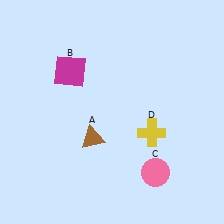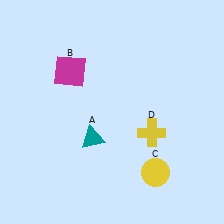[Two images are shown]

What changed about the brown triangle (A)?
In Image 1, A is brown. In Image 2, it changed to teal.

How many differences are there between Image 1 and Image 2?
There are 2 differences between the two images.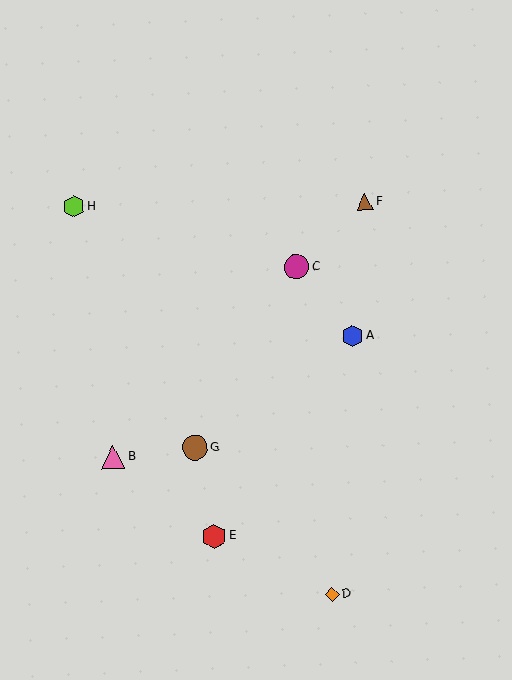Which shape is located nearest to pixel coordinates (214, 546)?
The red hexagon (labeled E) at (214, 536) is nearest to that location.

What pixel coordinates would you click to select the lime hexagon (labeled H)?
Click at (74, 207) to select the lime hexagon H.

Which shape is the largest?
The brown circle (labeled G) is the largest.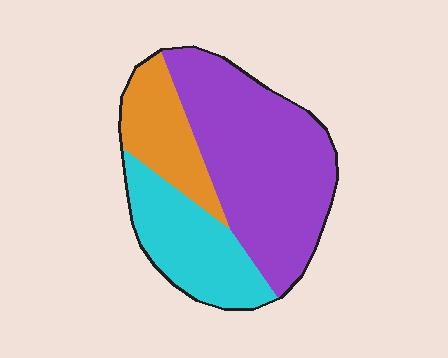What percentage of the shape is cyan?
Cyan covers 27% of the shape.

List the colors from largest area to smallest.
From largest to smallest: purple, cyan, orange.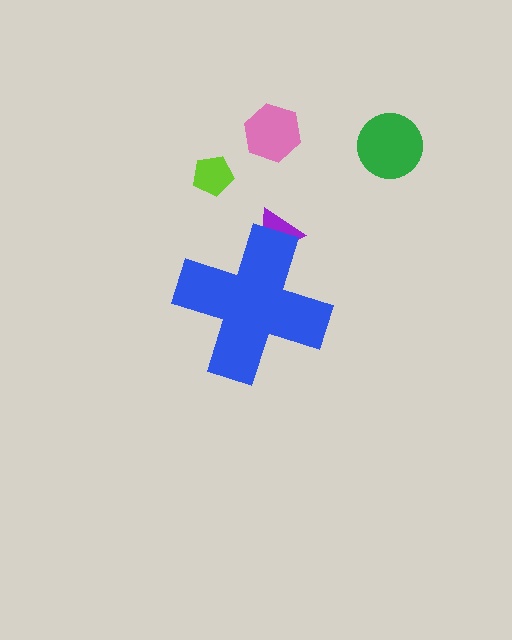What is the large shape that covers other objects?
A blue cross.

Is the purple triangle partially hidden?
Yes, the purple triangle is partially hidden behind the blue cross.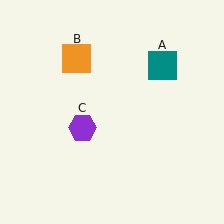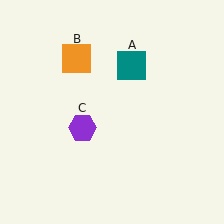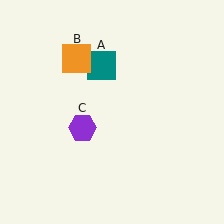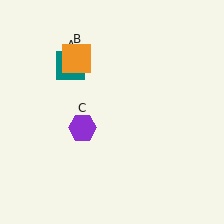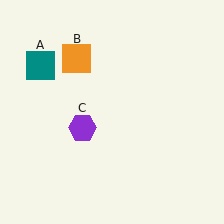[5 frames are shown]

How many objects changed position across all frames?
1 object changed position: teal square (object A).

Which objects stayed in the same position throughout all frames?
Orange square (object B) and purple hexagon (object C) remained stationary.